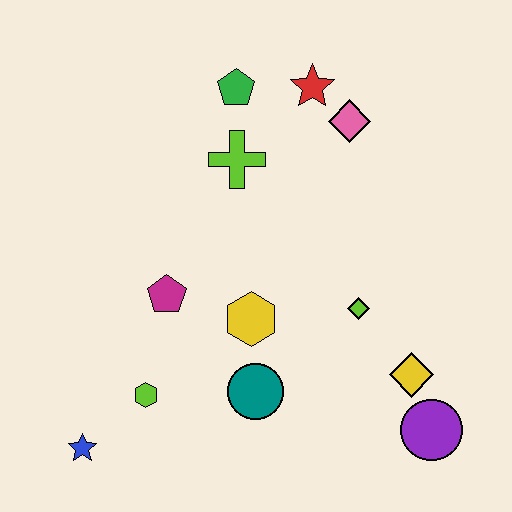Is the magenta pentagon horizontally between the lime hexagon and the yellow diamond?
Yes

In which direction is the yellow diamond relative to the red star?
The yellow diamond is below the red star.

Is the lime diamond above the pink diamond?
No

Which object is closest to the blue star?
The lime hexagon is closest to the blue star.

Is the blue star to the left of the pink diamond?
Yes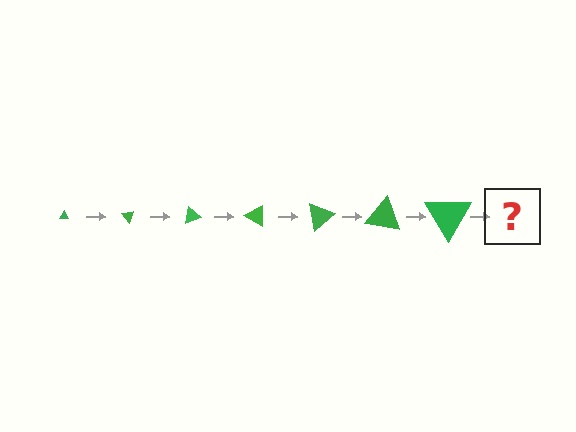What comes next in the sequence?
The next element should be a triangle, larger than the previous one and rotated 350 degrees from the start.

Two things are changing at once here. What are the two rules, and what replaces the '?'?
The two rules are that the triangle grows larger each step and it rotates 50 degrees each step. The '?' should be a triangle, larger than the previous one and rotated 350 degrees from the start.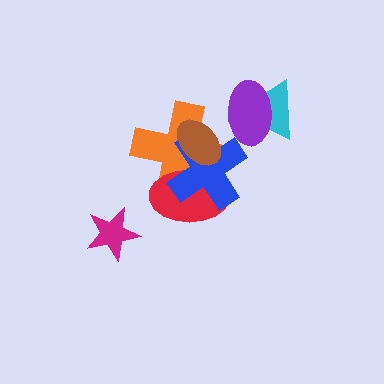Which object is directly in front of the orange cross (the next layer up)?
The red ellipse is directly in front of the orange cross.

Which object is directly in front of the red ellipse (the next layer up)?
The blue cross is directly in front of the red ellipse.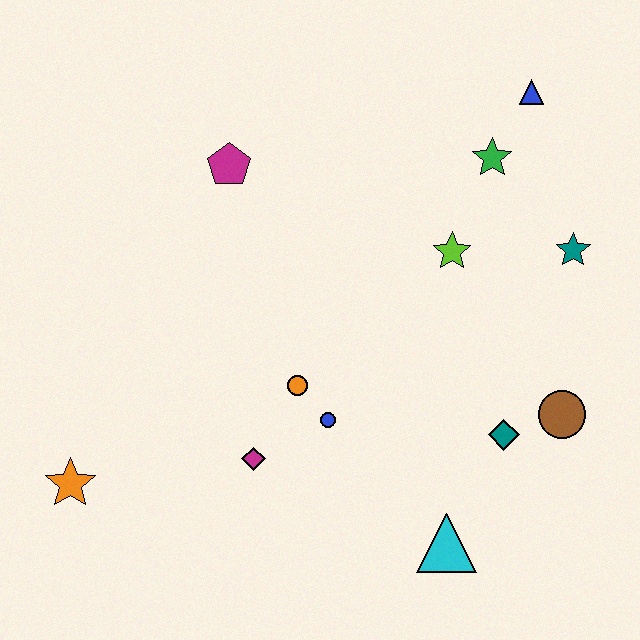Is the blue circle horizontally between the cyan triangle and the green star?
No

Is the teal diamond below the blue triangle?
Yes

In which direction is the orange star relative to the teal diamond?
The orange star is to the left of the teal diamond.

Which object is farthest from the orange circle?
The blue triangle is farthest from the orange circle.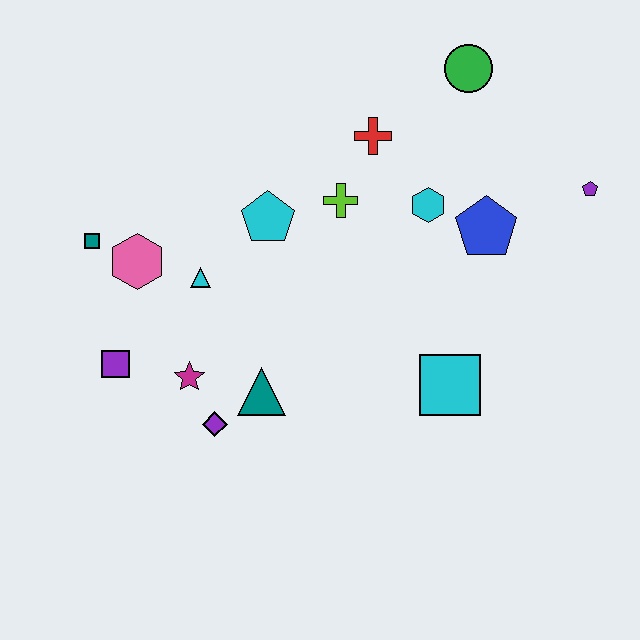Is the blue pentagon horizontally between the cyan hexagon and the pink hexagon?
No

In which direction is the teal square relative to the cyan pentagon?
The teal square is to the left of the cyan pentagon.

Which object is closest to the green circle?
The red cross is closest to the green circle.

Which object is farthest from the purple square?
The purple pentagon is farthest from the purple square.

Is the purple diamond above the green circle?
No